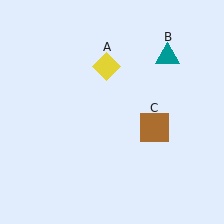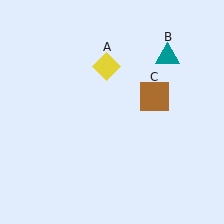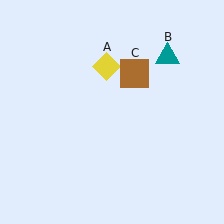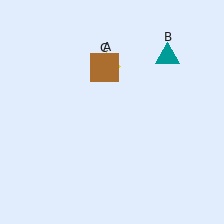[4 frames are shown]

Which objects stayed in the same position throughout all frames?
Yellow diamond (object A) and teal triangle (object B) remained stationary.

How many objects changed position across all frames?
1 object changed position: brown square (object C).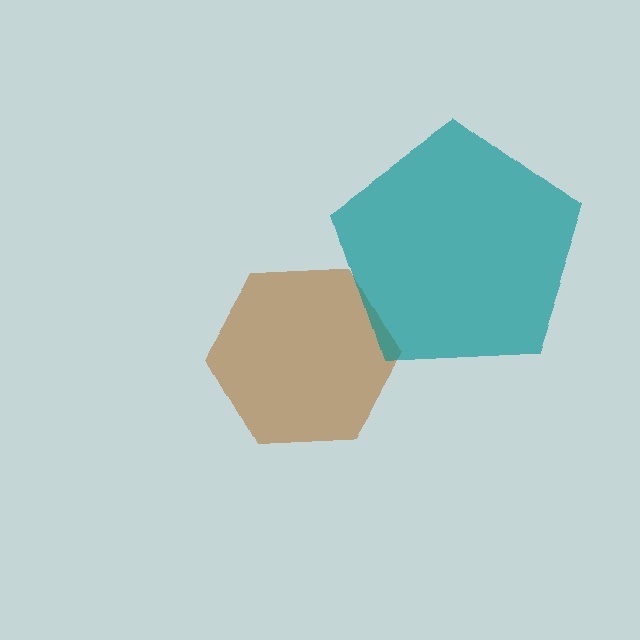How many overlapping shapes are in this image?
There are 2 overlapping shapes in the image.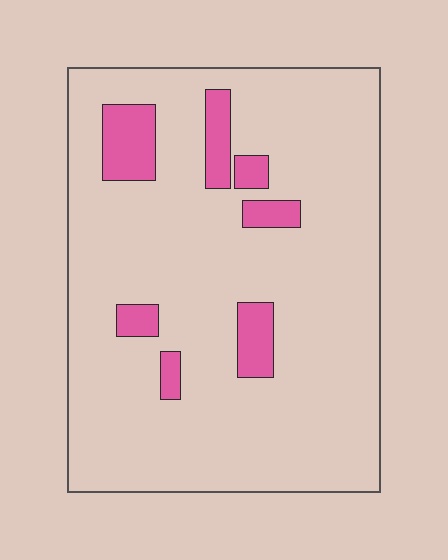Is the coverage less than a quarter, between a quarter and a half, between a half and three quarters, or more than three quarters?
Less than a quarter.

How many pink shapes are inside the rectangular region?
7.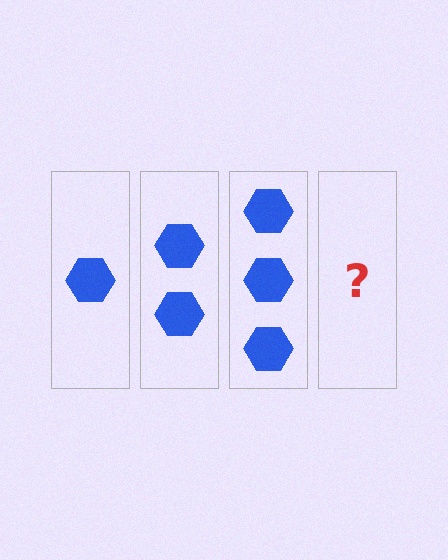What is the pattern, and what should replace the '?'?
The pattern is that each step adds one more hexagon. The '?' should be 4 hexagons.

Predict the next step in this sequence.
The next step is 4 hexagons.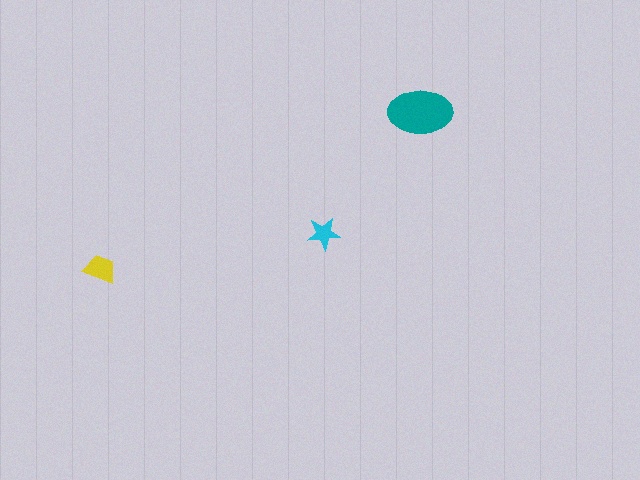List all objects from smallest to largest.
The cyan star, the yellow trapezoid, the teal ellipse.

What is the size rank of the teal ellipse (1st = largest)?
1st.